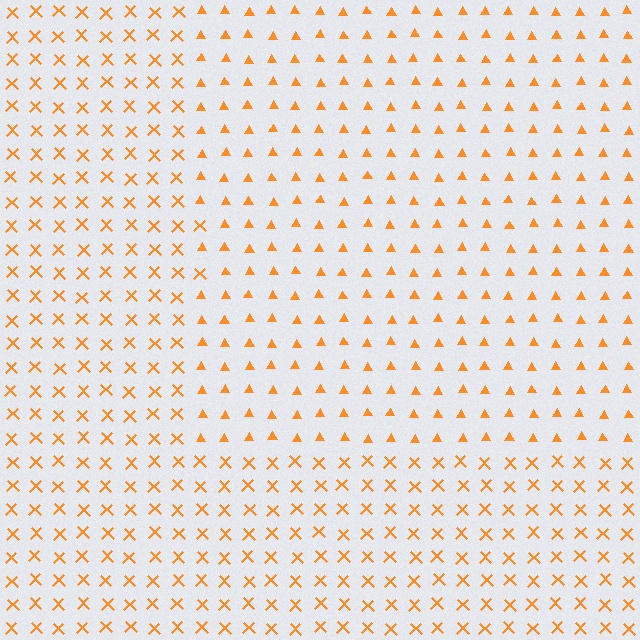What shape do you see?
I see a rectangle.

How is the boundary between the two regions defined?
The boundary is defined by a change in element shape: triangles inside vs. X marks outside. All elements share the same color and spacing.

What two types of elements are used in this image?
The image uses triangles inside the rectangle region and X marks outside it.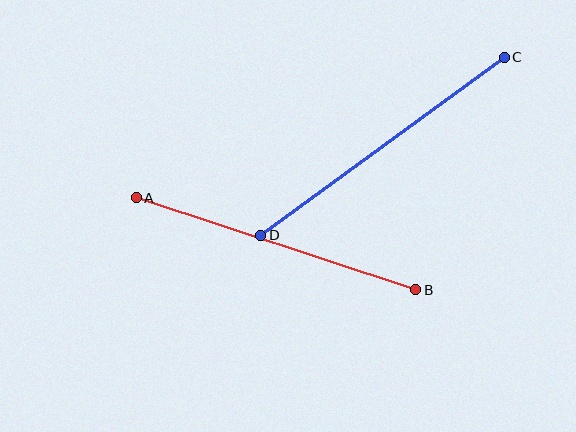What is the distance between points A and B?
The distance is approximately 294 pixels.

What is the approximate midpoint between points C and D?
The midpoint is at approximately (382, 146) pixels.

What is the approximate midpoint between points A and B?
The midpoint is at approximately (276, 244) pixels.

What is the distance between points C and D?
The distance is approximately 302 pixels.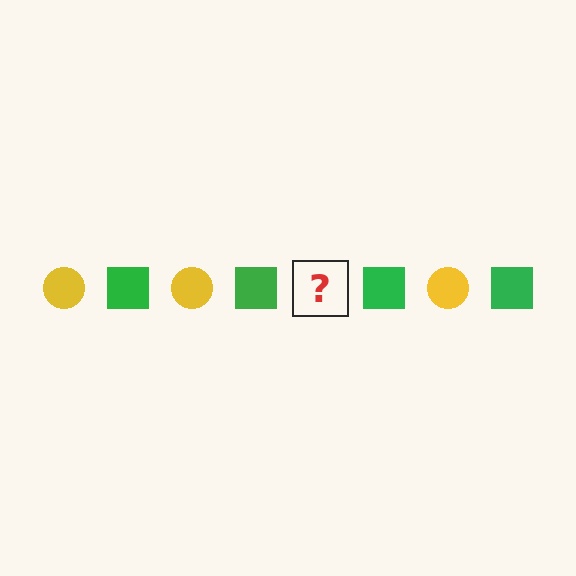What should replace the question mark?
The question mark should be replaced with a yellow circle.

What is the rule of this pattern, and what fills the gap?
The rule is that the pattern alternates between yellow circle and green square. The gap should be filled with a yellow circle.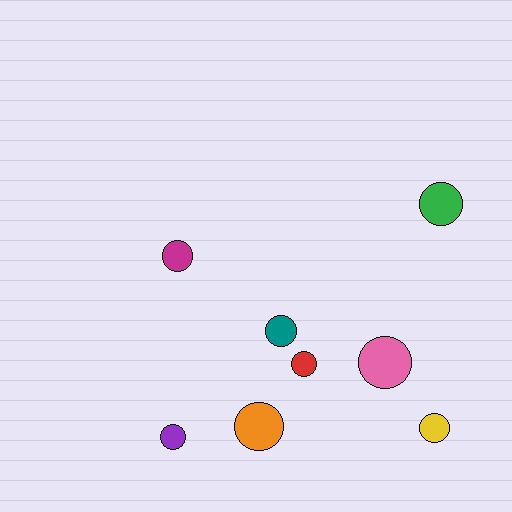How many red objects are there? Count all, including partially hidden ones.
There is 1 red object.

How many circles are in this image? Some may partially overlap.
There are 8 circles.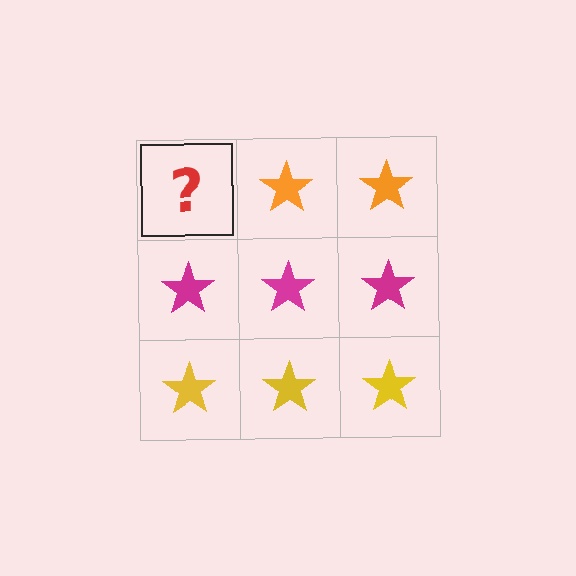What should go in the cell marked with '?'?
The missing cell should contain an orange star.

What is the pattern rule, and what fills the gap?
The rule is that each row has a consistent color. The gap should be filled with an orange star.